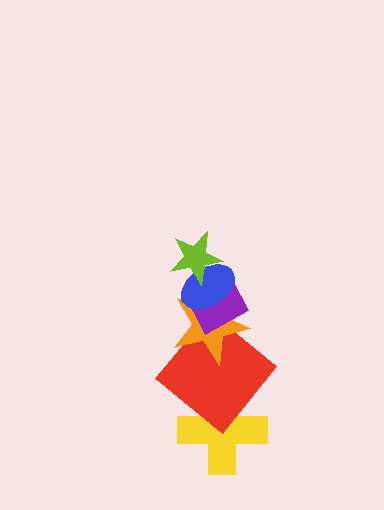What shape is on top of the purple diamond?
The blue ellipse is on top of the purple diamond.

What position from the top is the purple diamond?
The purple diamond is 3rd from the top.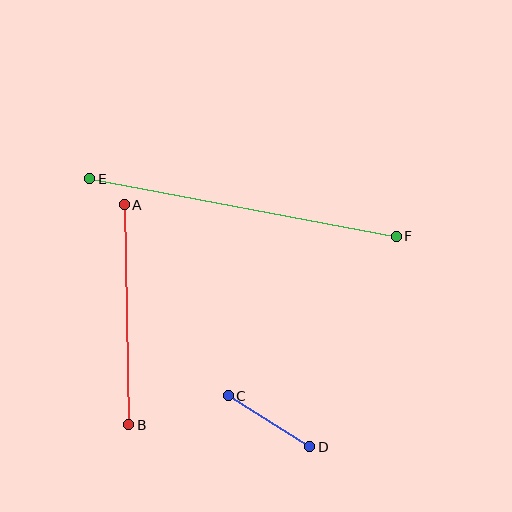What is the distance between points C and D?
The distance is approximately 96 pixels.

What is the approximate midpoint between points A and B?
The midpoint is at approximately (127, 315) pixels.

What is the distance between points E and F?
The distance is approximately 312 pixels.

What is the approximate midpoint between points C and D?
The midpoint is at approximately (269, 421) pixels.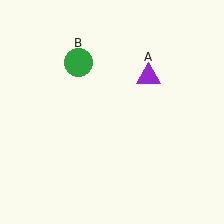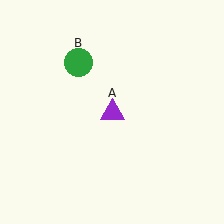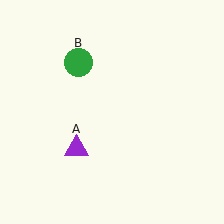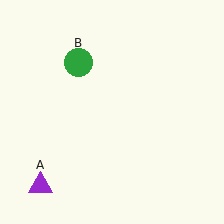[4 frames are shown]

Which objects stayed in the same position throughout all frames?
Green circle (object B) remained stationary.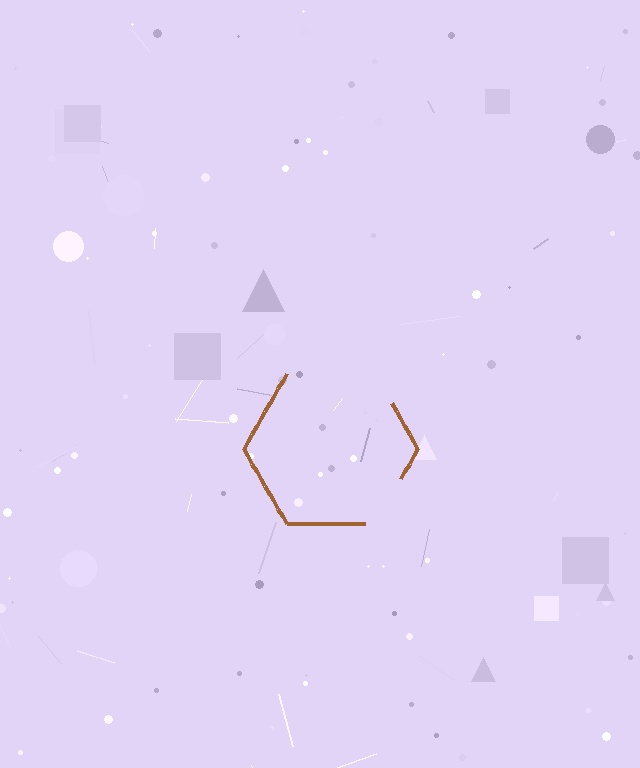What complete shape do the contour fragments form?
The contour fragments form a hexagon.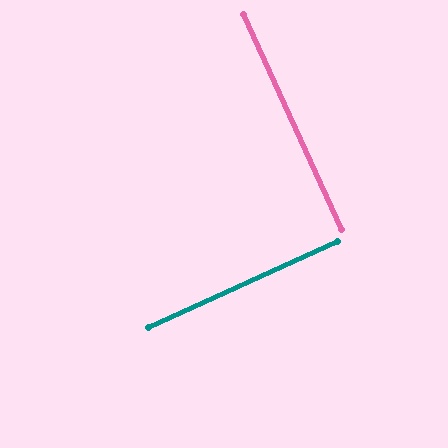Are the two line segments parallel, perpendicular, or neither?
Perpendicular — they meet at approximately 90°.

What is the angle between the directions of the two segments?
Approximately 90 degrees.